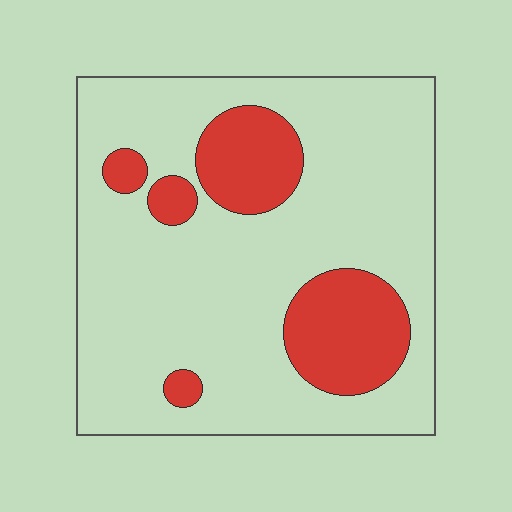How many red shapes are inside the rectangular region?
5.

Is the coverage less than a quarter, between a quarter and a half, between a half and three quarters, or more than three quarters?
Less than a quarter.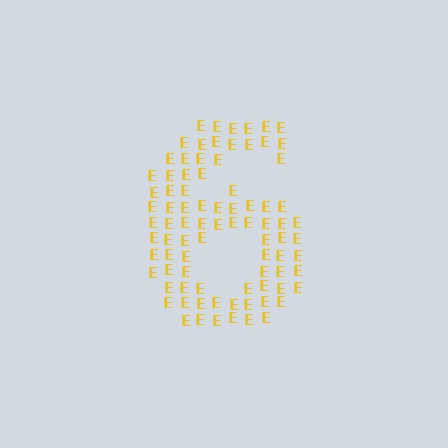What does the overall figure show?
The overall figure shows the digit 6.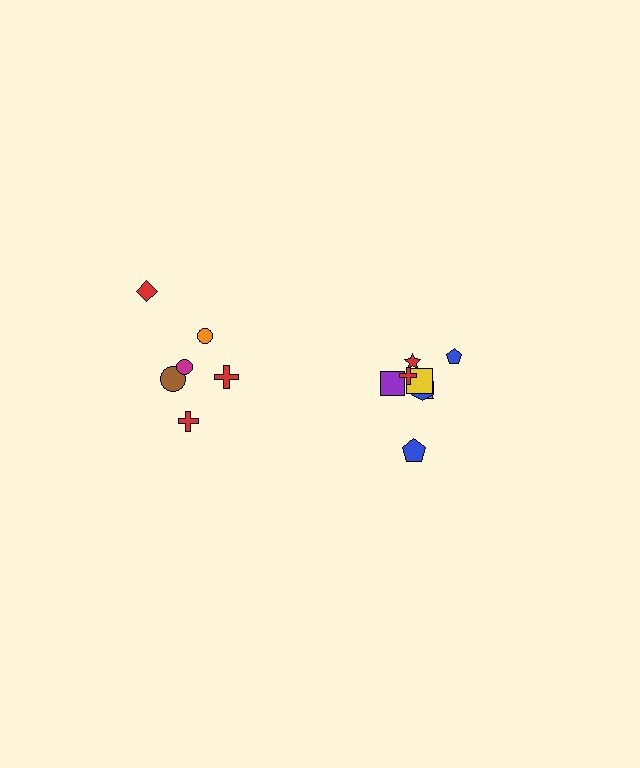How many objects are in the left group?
There are 6 objects.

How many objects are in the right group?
There are 8 objects.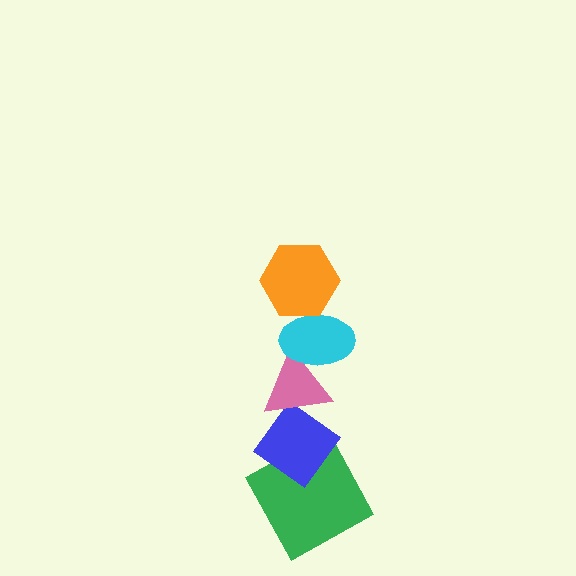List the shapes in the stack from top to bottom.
From top to bottom: the orange hexagon, the cyan ellipse, the pink triangle, the blue diamond, the green square.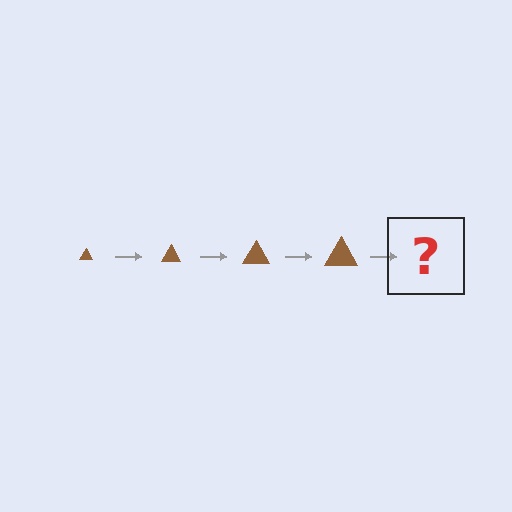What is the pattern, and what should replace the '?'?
The pattern is that the triangle gets progressively larger each step. The '?' should be a brown triangle, larger than the previous one.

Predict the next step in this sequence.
The next step is a brown triangle, larger than the previous one.